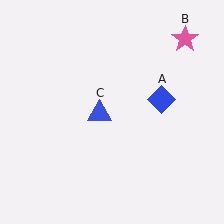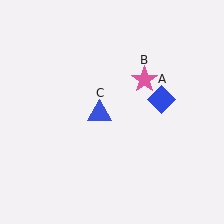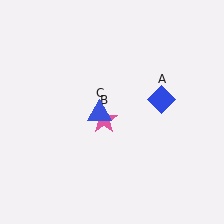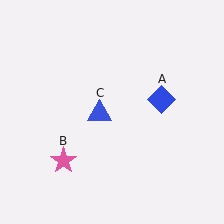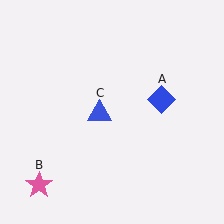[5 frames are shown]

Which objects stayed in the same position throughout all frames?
Blue diamond (object A) and blue triangle (object C) remained stationary.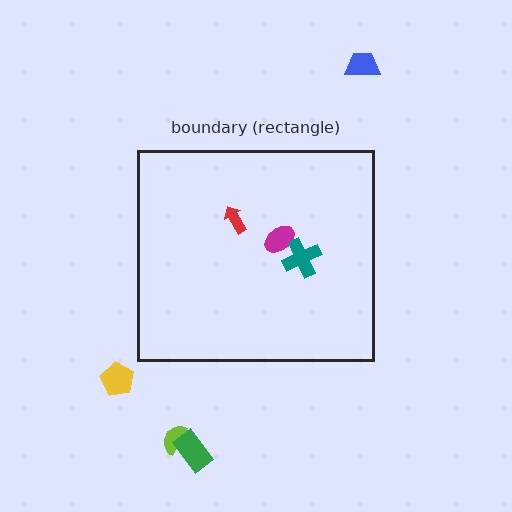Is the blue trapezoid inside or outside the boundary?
Outside.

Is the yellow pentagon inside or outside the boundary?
Outside.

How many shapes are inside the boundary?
3 inside, 4 outside.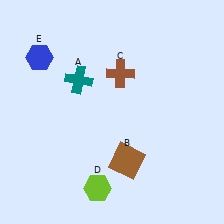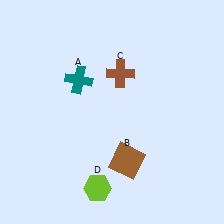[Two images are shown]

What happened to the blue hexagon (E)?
The blue hexagon (E) was removed in Image 2. It was in the top-left area of Image 1.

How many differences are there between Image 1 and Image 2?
There is 1 difference between the two images.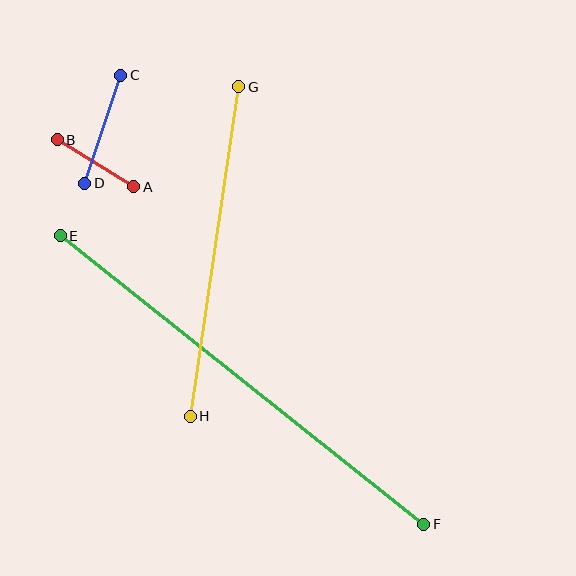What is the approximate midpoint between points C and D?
The midpoint is at approximately (102, 129) pixels.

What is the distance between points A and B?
The distance is approximately 90 pixels.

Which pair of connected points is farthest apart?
Points E and F are farthest apart.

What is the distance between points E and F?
The distance is approximately 464 pixels.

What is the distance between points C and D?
The distance is approximately 114 pixels.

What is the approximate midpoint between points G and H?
The midpoint is at approximately (215, 252) pixels.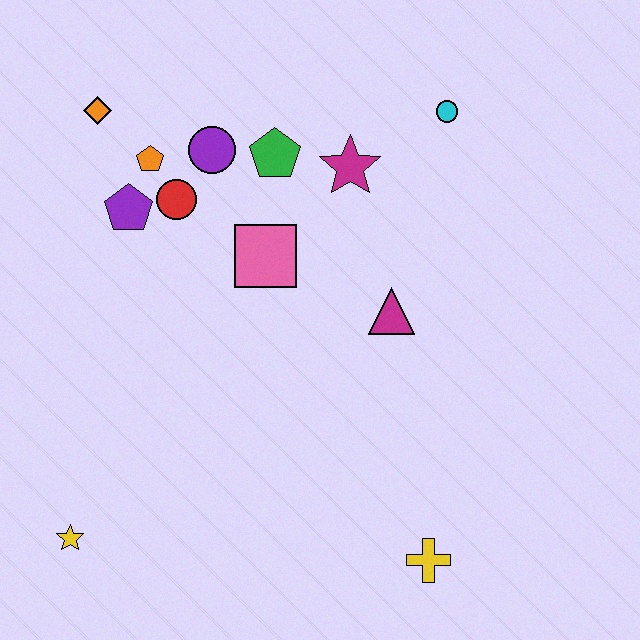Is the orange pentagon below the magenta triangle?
No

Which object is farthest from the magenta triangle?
The yellow star is farthest from the magenta triangle.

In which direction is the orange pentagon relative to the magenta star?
The orange pentagon is to the left of the magenta star.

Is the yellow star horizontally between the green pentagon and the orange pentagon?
No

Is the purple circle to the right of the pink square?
No